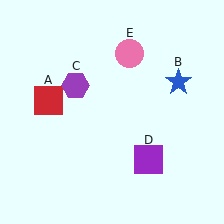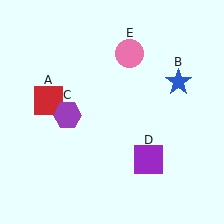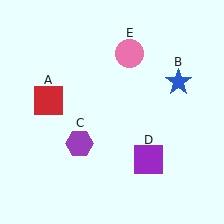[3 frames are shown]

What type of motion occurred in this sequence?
The purple hexagon (object C) rotated counterclockwise around the center of the scene.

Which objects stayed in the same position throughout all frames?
Red square (object A) and blue star (object B) and purple square (object D) and pink circle (object E) remained stationary.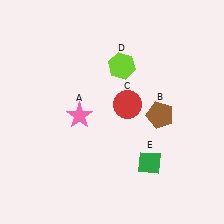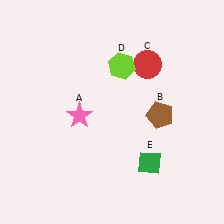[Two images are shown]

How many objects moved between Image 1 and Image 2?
1 object moved between the two images.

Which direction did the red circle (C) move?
The red circle (C) moved up.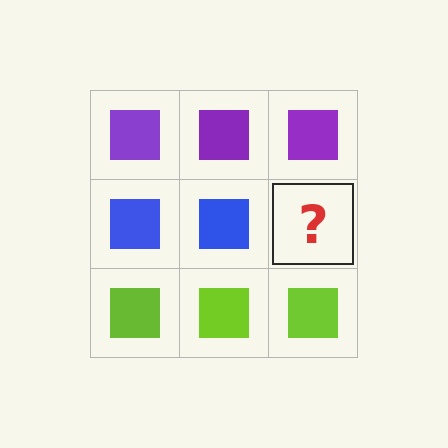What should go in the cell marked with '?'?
The missing cell should contain a blue square.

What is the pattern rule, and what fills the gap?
The rule is that each row has a consistent color. The gap should be filled with a blue square.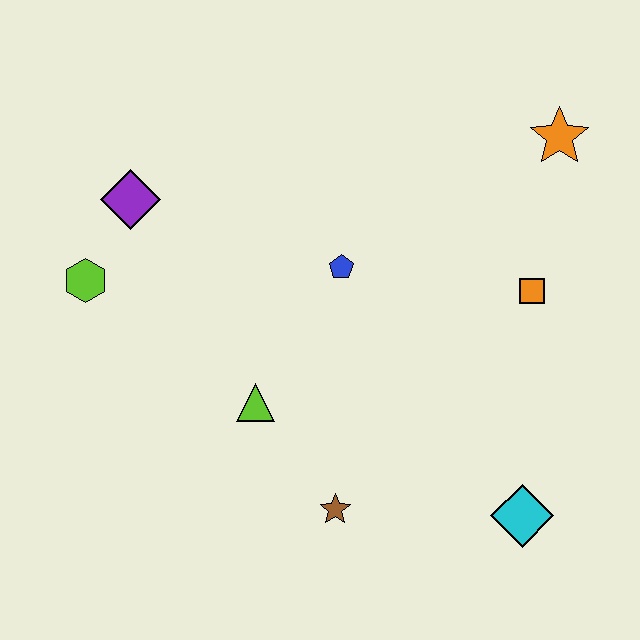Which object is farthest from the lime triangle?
The orange star is farthest from the lime triangle.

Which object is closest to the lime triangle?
The brown star is closest to the lime triangle.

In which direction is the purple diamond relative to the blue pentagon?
The purple diamond is to the left of the blue pentagon.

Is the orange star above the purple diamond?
Yes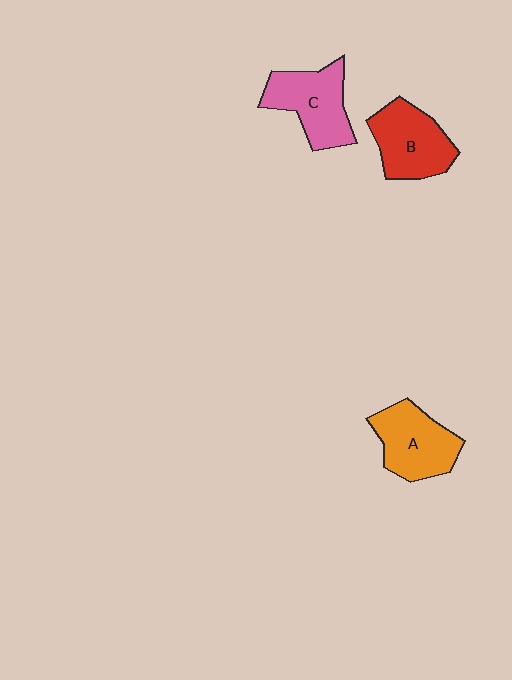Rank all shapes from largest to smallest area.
From largest to smallest: C (pink), B (red), A (orange).